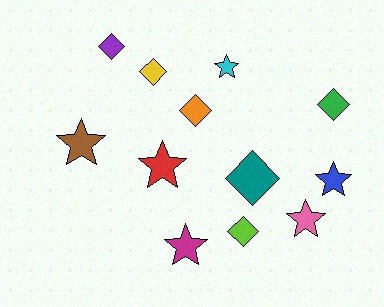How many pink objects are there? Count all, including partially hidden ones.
There is 1 pink object.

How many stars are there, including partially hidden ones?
There are 6 stars.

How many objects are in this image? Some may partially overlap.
There are 12 objects.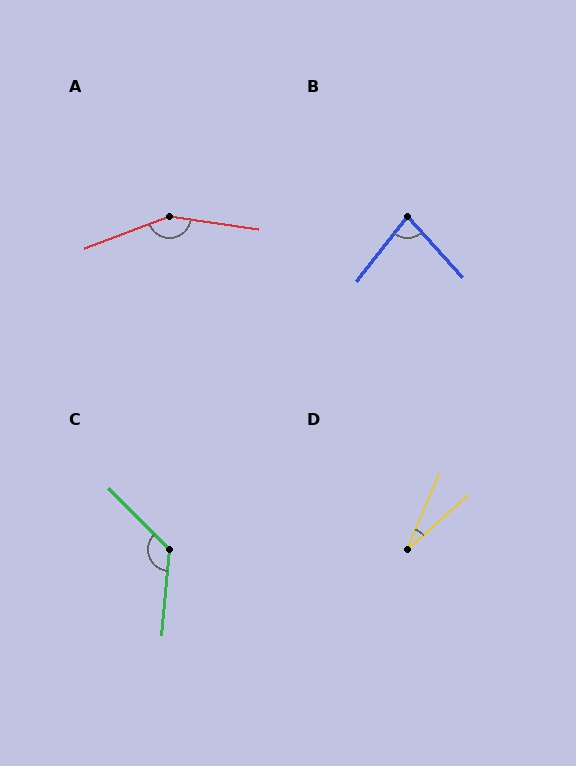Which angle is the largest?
A, at approximately 151 degrees.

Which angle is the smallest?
D, at approximately 25 degrees.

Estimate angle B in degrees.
Approximately 80 degrees.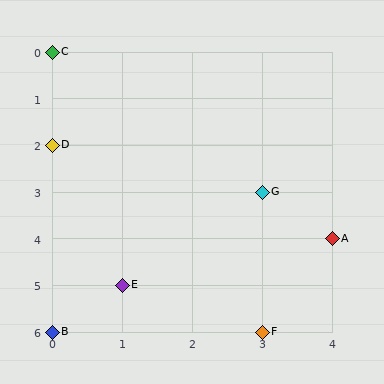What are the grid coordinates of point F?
Point F is at grid coordinates (3, 6).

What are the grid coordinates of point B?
Point B is at grid coordinates (0, 6).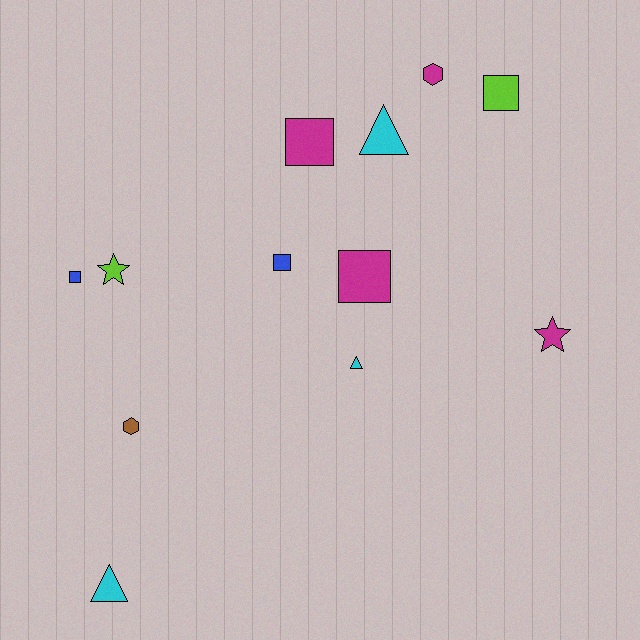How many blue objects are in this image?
There are 2 blue objects.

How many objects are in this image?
There are 12 objects.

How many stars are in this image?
There are 2 stars.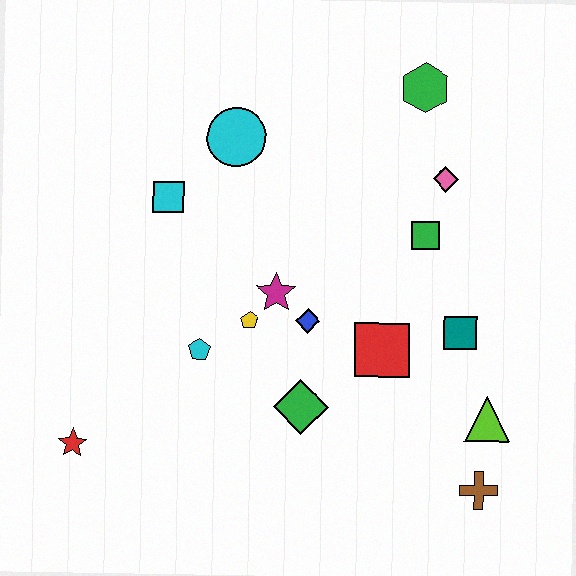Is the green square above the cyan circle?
No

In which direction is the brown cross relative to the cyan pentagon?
The brown cross is to the right of the cyan pentagon.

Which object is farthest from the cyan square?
The brown cross is farthest from the cyan square.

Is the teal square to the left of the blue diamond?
No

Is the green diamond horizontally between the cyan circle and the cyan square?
No